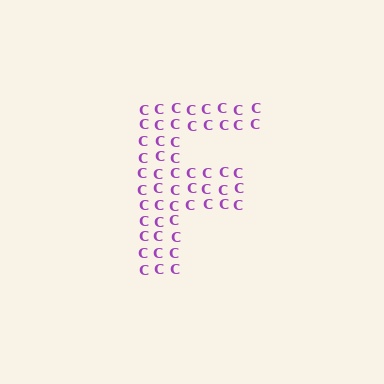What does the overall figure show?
The overall figure shows the letter F.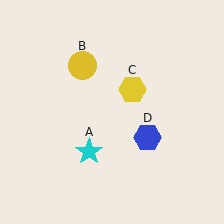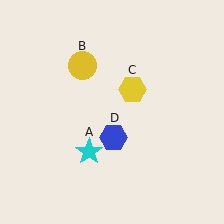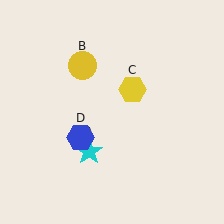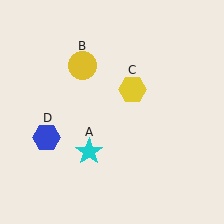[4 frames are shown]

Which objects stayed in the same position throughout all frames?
Cyan star (object A) and yellow circle (object B) and yellow hexagon (object C) remained stationary.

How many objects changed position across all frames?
1 object changed position: blue hexagon (object D).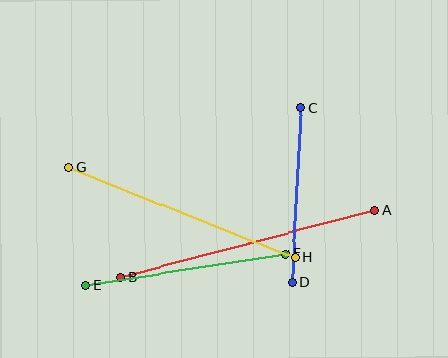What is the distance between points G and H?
The distance is approximately 243 pixels.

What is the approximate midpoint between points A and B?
The midpoint is at approximately (248, 244) pixels.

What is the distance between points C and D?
The distance is approximately 175 pixels.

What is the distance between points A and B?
The distance is approximately 263 pixels.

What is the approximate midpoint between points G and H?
The midpoint is at approximately (182, 213) pixels.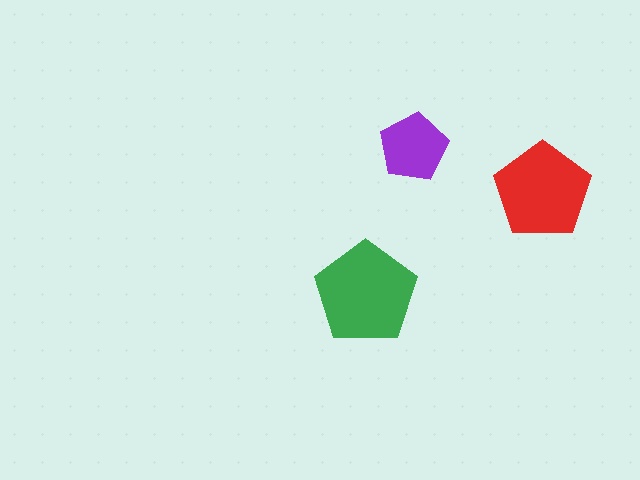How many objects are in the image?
There are 3 objects in the image.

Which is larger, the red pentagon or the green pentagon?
The green one.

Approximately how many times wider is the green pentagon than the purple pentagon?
About 1.5 times wider.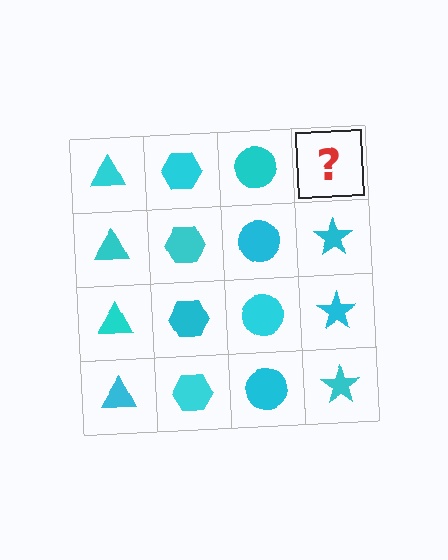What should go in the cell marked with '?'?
The missing cell should contain a cyan star.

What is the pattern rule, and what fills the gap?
The rule is that each column has a consistent shape. The gap should be filled with a cyan star.